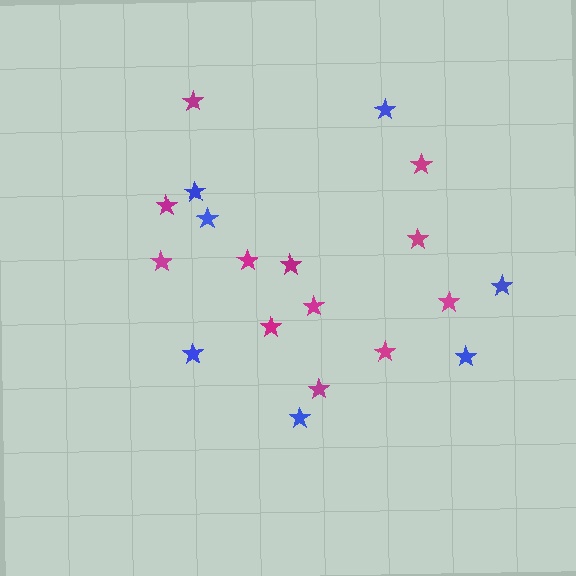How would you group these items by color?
There are 2 groups: one group of blue stars (7) and one group of magenta stars (12).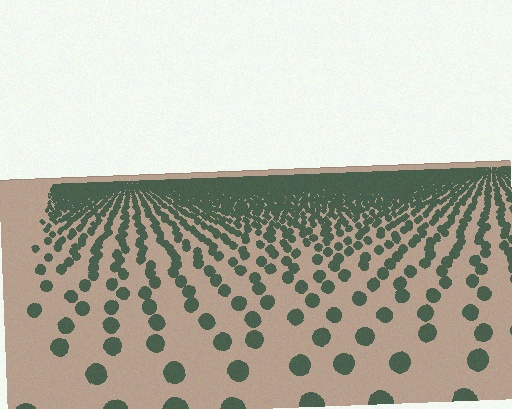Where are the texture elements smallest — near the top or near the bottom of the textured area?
Near the top.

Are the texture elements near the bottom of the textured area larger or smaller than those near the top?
Larger. Near the bottom, elements are closer to the viewer and appear at a bigger on-screen size.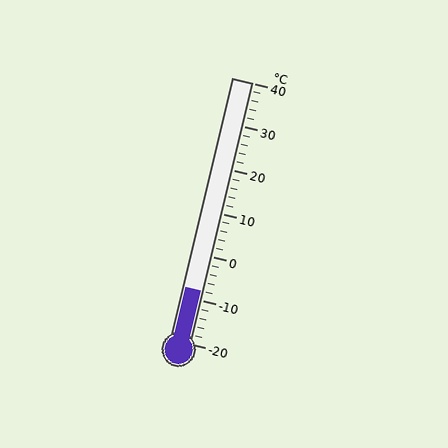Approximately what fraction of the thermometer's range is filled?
The thermometer is filled to approximately 20% of its range.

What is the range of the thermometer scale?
The thermometer scale ranges from -20°C to 40°C.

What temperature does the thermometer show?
The thermometer shows approximately -8°C.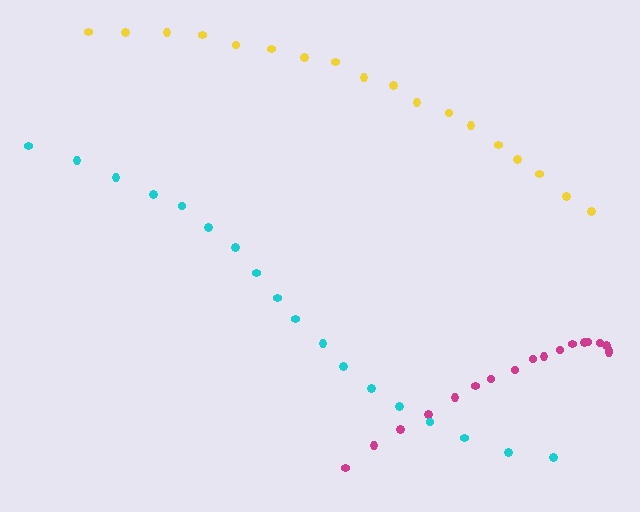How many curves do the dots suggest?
There are 3 distinct paths.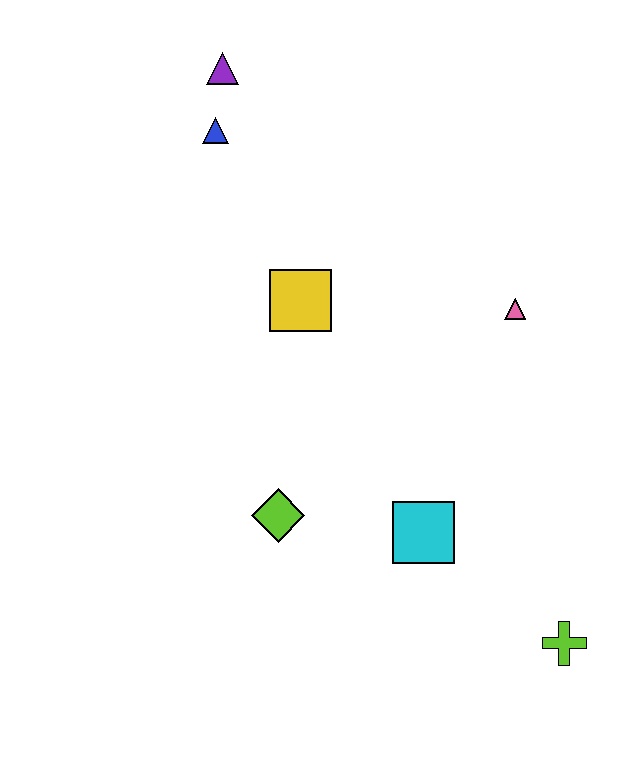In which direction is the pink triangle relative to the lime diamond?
The pink triangle is to the right of the lime diamond.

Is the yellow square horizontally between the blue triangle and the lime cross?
Yes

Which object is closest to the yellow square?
The blue triangle is closest to the yellow square.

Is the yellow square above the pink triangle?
Yes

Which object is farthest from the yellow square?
The lime cross is farthest from the yellow square.